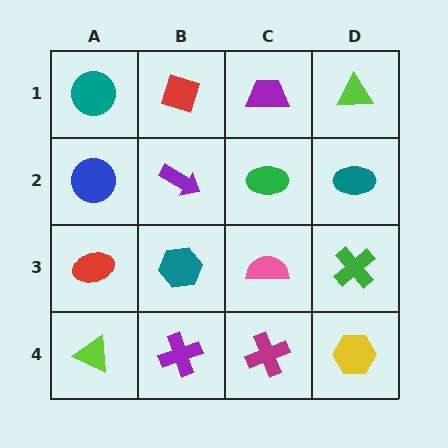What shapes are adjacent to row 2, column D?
A lime triangle (row 1, column D), a green cross (row 3, column D), a green ellipse (row 2, column C).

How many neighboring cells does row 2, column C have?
4.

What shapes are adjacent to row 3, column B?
A purple arrow (row 2, column B), a purple cross (row 4, column B), a red ellipse (row 3, column A), a pink semicircle (row 3, column C).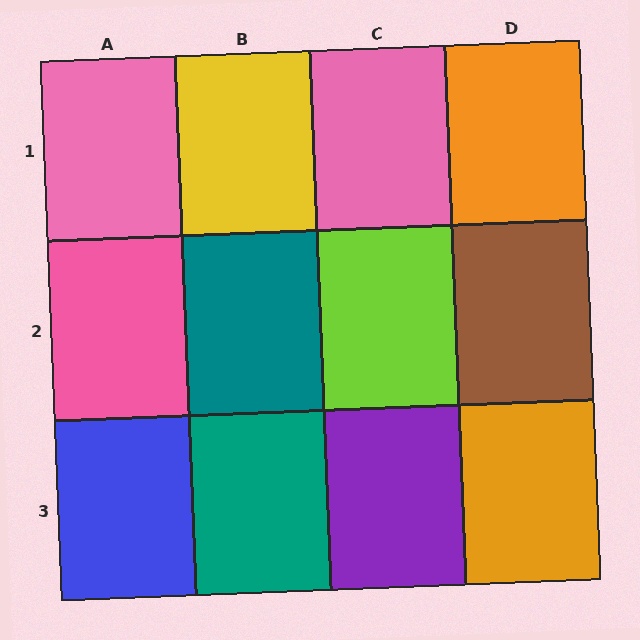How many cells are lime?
1 cell is lime.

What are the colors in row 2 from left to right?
Pink, teal, lime, brown.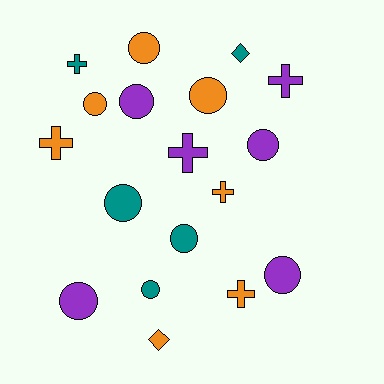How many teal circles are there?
There are 3 teal circles.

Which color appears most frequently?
Orange, with 7 objects.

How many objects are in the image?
There are 18 objects.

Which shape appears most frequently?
Circle, with 10 objects.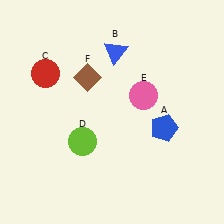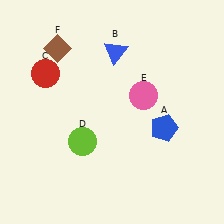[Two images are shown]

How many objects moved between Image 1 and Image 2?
1 object moved between the two images.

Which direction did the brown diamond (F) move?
The brown diamond (F) moved left.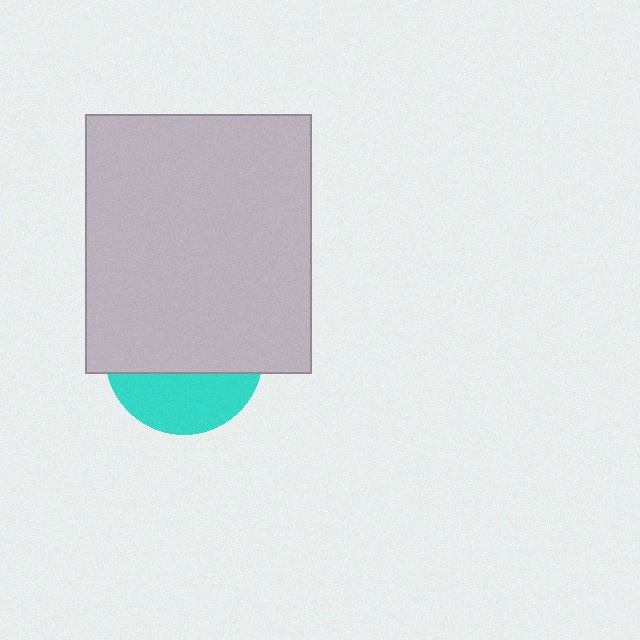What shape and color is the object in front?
The object in front is a light gray rectangle.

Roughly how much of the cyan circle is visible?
A small part of it is visible (roughly 36%).